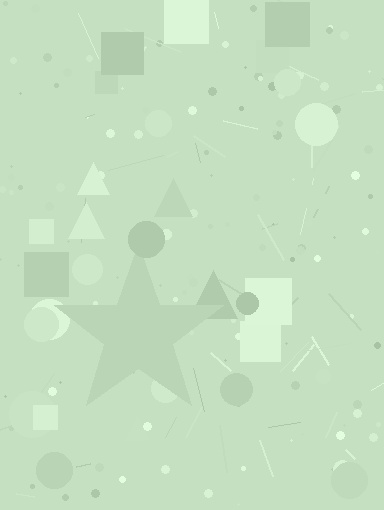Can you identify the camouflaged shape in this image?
The camouflaged shape is a star.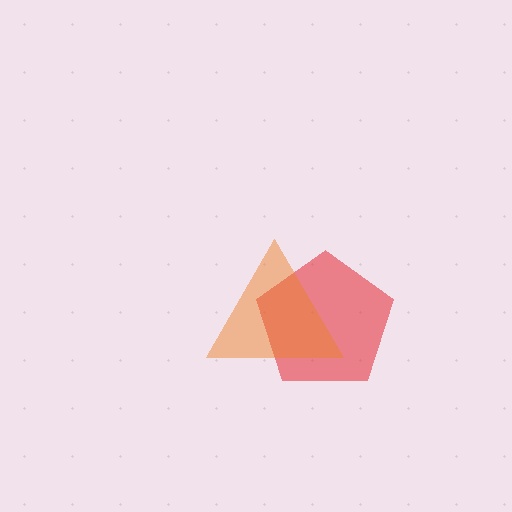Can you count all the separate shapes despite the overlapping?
Yes, there are 2 separate shapes.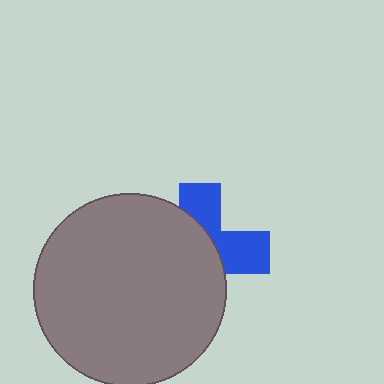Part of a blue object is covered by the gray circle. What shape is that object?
It is a cross.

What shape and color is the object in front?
The object in front is a gray circle.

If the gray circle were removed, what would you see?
You would see the complete blue cross.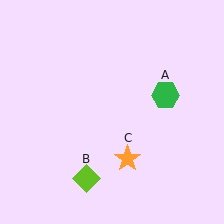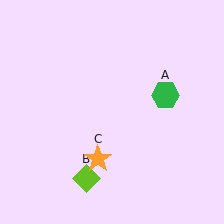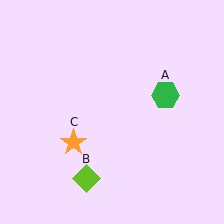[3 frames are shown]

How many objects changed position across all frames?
1 object changed position: orange star (object C).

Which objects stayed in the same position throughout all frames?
Green hexagon (object A) and lime diamond (object B) remained stationary.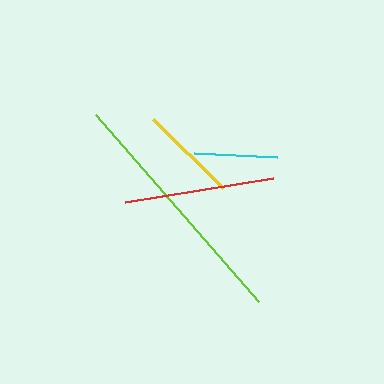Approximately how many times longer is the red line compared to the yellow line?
The red line is approximately 1.5 times the length of the yellow line.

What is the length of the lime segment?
The lime segment is approximately 248 pixels long.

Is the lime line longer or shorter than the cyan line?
The lime line is longer than the cyan line.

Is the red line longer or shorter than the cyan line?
The red line is longer than the cyan line.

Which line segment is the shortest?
The cyan line is the shortest at approximately 84 pixels.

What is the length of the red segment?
The red segment is approximately 150 pixels long.